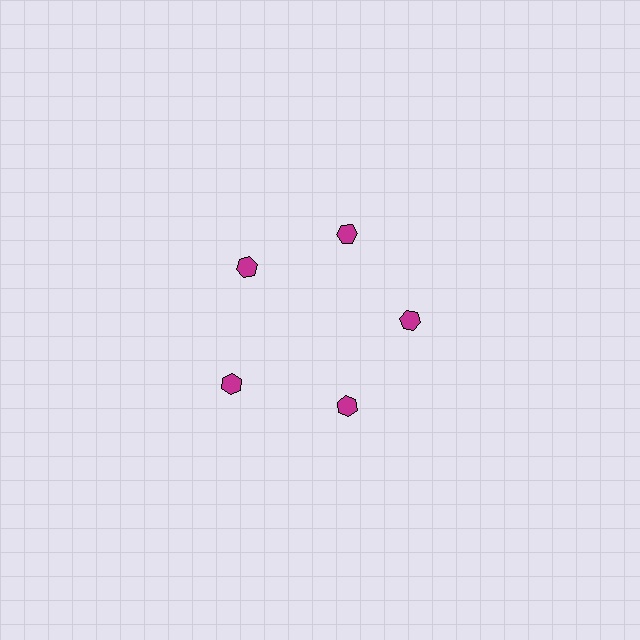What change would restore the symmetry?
The symmetry would be restored by moving it inward, back onto the ring so that all 5 hexagons sit at equal angles and equal distance from the center.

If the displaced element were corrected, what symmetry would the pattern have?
It would have 5-fold rotational symmetry — the pattern would map onto itself every 72 degrees.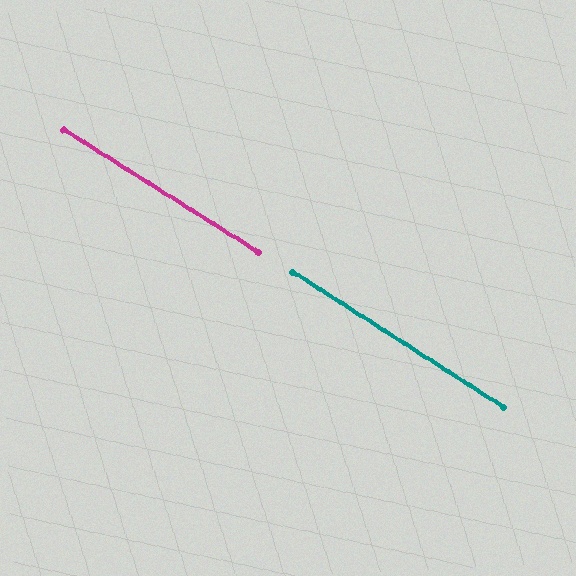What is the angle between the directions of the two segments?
Approximately 0 degrees.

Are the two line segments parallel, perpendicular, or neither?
Parallel — their directions differ by only 0.3°.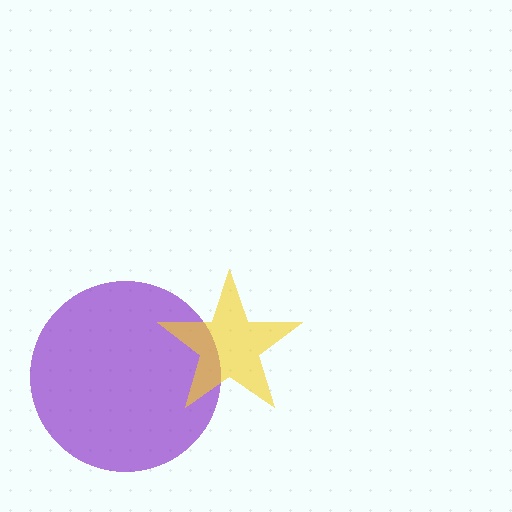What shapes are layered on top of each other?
The layered shapes are: a purple circle, a yellow star.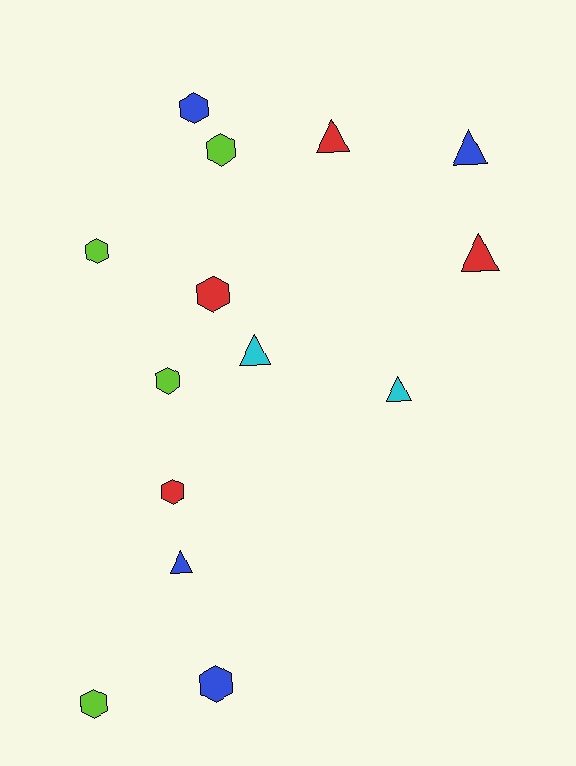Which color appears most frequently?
Blue, with 4 objects.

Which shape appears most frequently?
Hexagon, with 8 objects.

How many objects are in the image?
There are 14 objects.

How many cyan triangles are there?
There are 2 cyan triangles.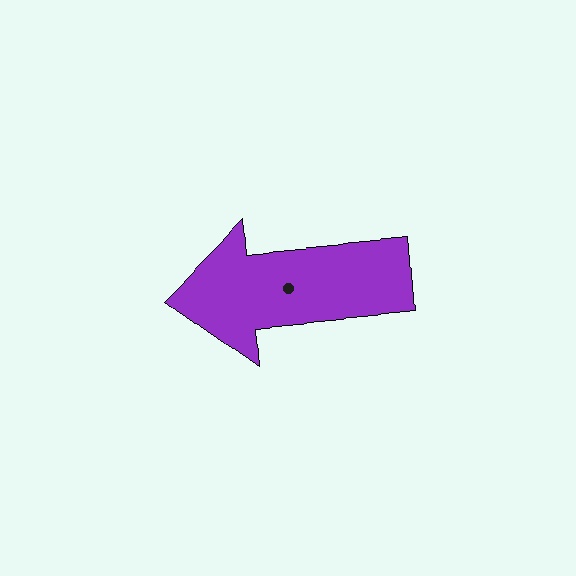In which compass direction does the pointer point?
West.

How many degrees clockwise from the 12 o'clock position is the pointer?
Approximately 265 degrees.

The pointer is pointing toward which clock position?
Roughly 9 o'clock.